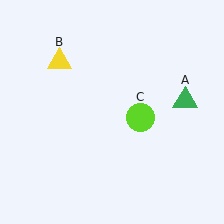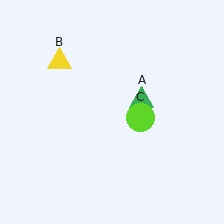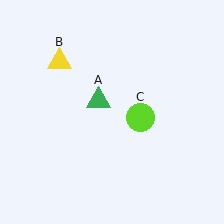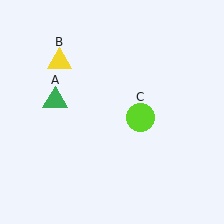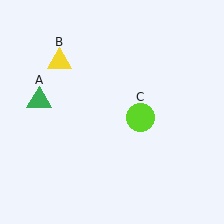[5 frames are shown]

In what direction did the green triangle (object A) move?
The green triangle (object A) moved left.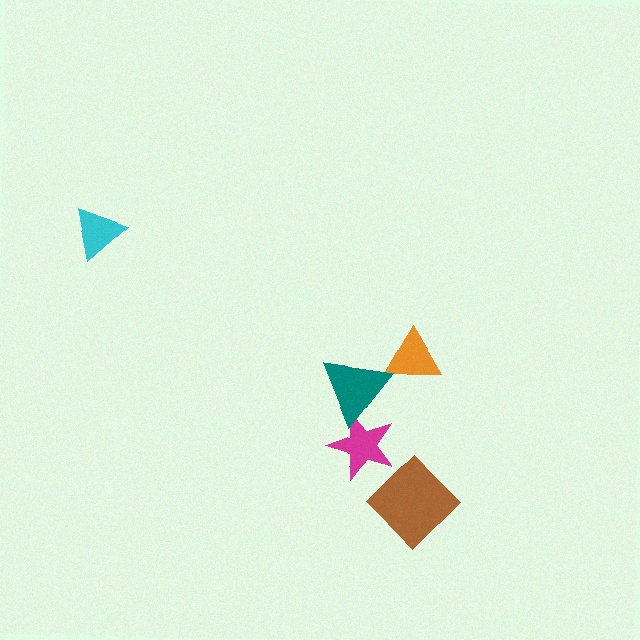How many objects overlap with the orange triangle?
1 object overlaps with the orange triangle.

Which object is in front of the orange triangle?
The teal triangle is in front of the orange triangle.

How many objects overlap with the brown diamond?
0 objects overlap with the brown diamond.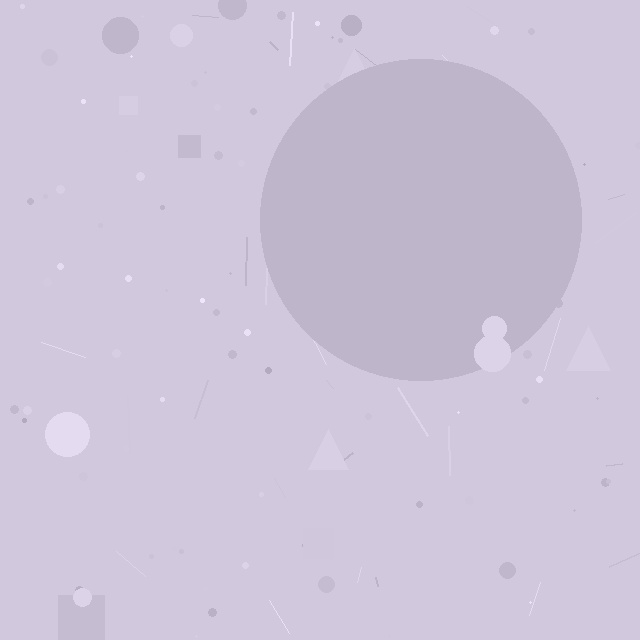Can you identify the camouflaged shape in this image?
The camouflaged shape is a circle.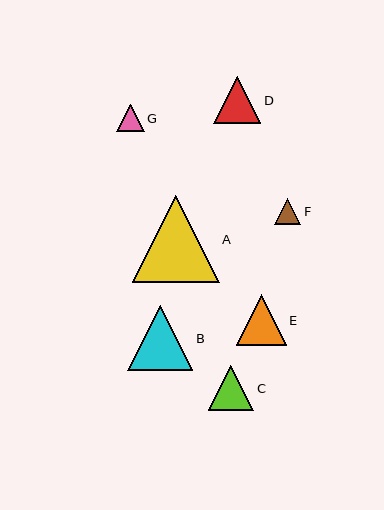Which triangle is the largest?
Triangle A is the largest with a size of approximately 87 pixels.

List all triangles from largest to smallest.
From largest to smallest: A, B, E, D, C, G, F.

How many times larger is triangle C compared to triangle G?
Triangle C is approximately 1.7 times the size of triangle G.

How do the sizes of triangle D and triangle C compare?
Triangle D and triangle C are approximately the same size.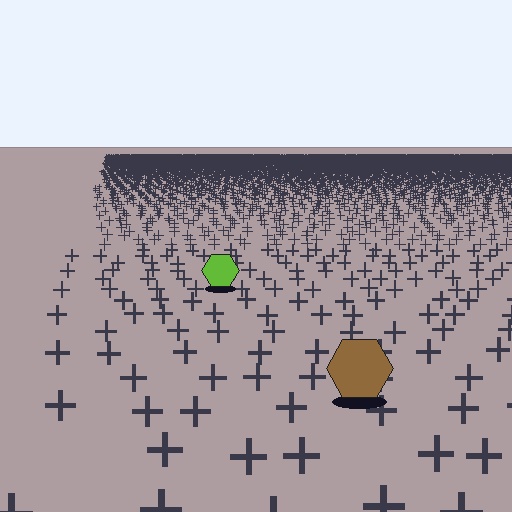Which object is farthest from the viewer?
The lime hexagon is farthest from the viewer. It appears smaller and the ground texture around it is denser.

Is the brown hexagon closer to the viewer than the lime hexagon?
Yes. The brown hexagon is closer — you can tell from the texture gradient: the ground texture is coarser near it.